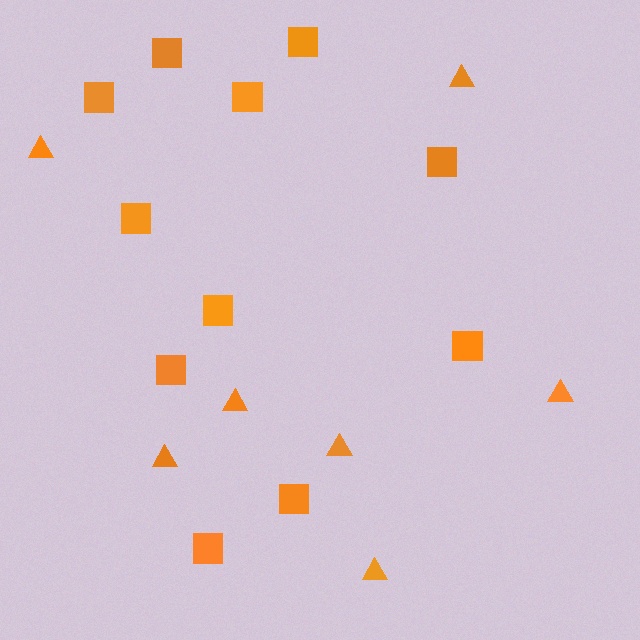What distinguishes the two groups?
There are 2 groups: one group of triangles (7) and one group of squares (11).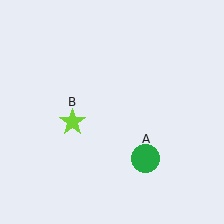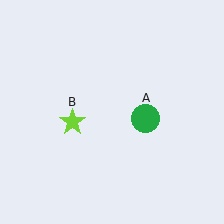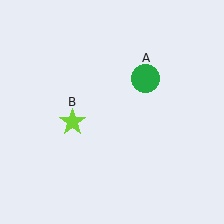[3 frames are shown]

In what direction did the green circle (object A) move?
The green circle (object A) moved up.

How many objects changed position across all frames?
1 object changed position: green circle (object A).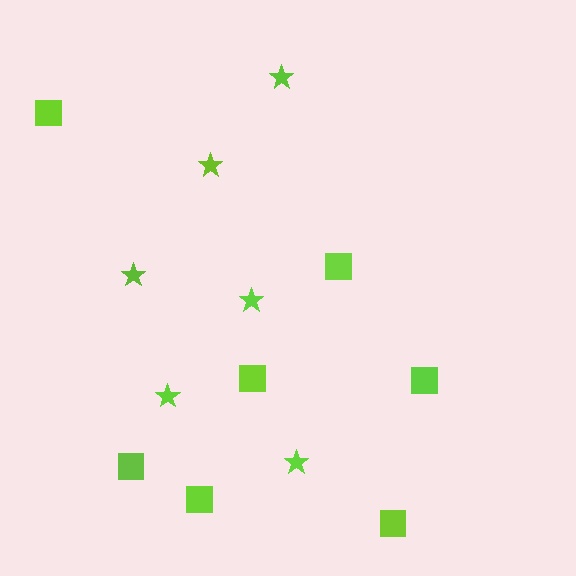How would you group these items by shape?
There are 2 groups: one group of stars (6) and one group of squares (7).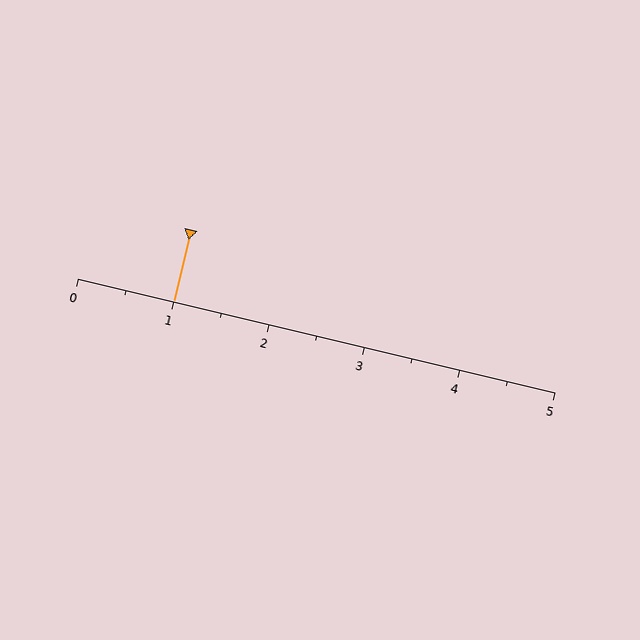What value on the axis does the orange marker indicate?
The marker indicates approximately 1.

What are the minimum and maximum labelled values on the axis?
The axis runs from 0 to 5.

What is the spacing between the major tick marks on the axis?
The major ticks are spaced 1 apart.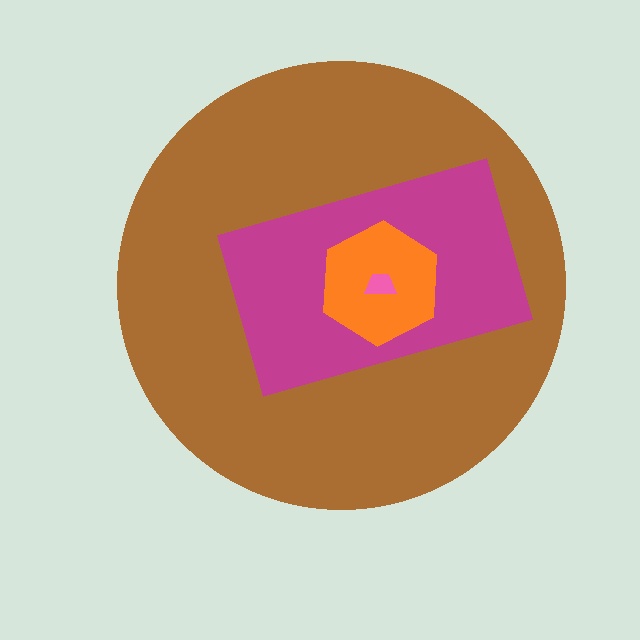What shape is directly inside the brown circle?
The magenta rectangle.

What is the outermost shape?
The brown circle.